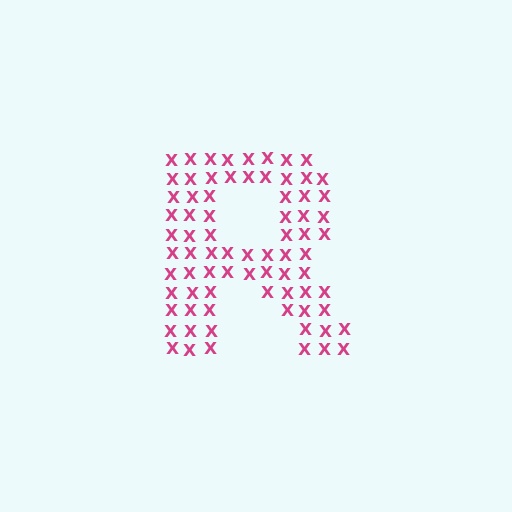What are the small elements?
The small elements are letter X's.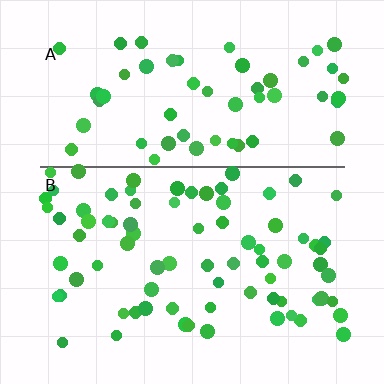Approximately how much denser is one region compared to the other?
Approximately 1.3× — region B over region A.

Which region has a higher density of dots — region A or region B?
B (the bottom).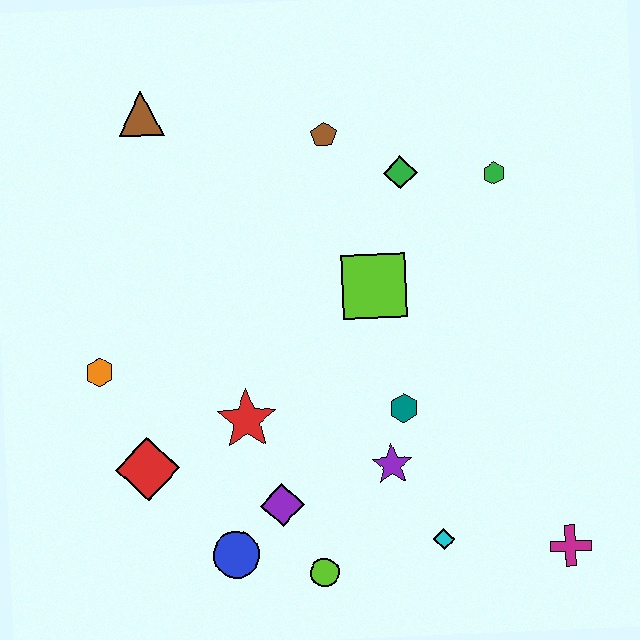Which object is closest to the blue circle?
The purple diamond is closest to the blue circle.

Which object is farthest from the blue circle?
The green hexagon is farthest from the blue circle.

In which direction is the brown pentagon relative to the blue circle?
The brown pentagon is above the blue circle.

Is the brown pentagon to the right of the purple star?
No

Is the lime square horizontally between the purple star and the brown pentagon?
Yes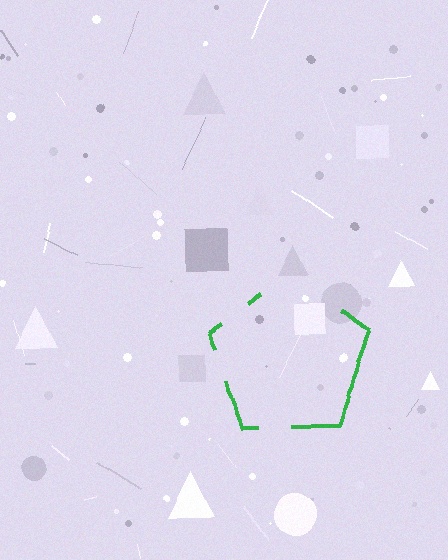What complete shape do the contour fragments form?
The contour fragments form a pentagon.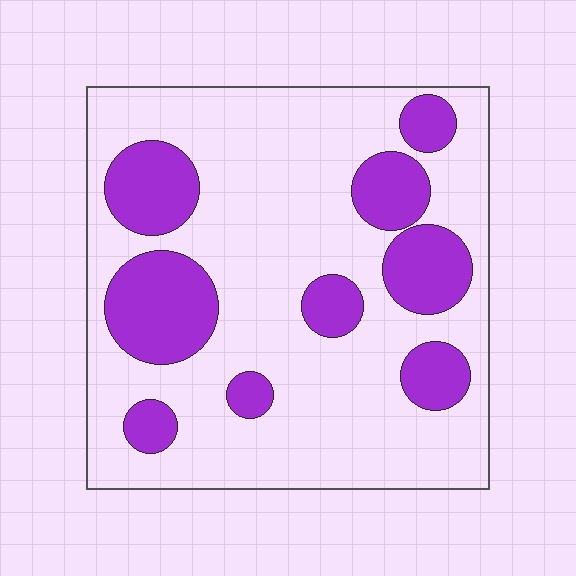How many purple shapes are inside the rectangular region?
9.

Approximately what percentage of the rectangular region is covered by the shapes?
Approximately 25%.